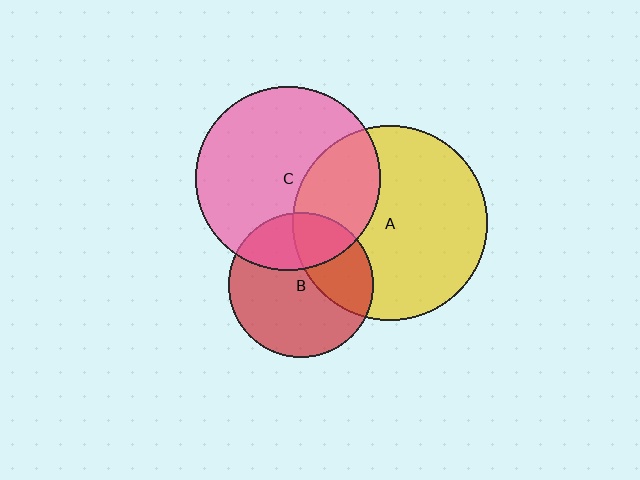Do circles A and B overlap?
Yes.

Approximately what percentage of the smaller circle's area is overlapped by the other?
Approximately 35%.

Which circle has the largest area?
Circle A (yellow).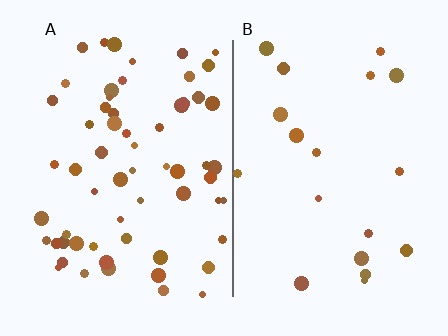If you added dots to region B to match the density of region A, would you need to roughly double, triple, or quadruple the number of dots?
Approximately triple.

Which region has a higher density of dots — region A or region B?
A (the left).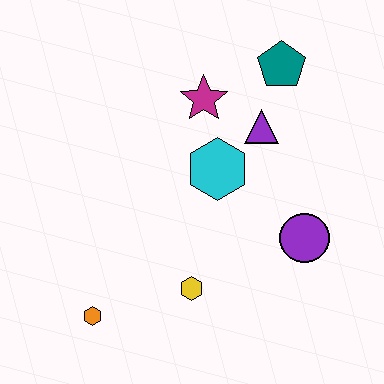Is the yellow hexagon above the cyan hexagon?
No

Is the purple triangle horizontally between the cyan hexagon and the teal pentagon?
Yes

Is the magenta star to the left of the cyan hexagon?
Yes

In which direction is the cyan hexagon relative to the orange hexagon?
The cyan hexagon is above the orange hexagon.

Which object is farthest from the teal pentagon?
The orange hexagon is farthest from the teal pentagon.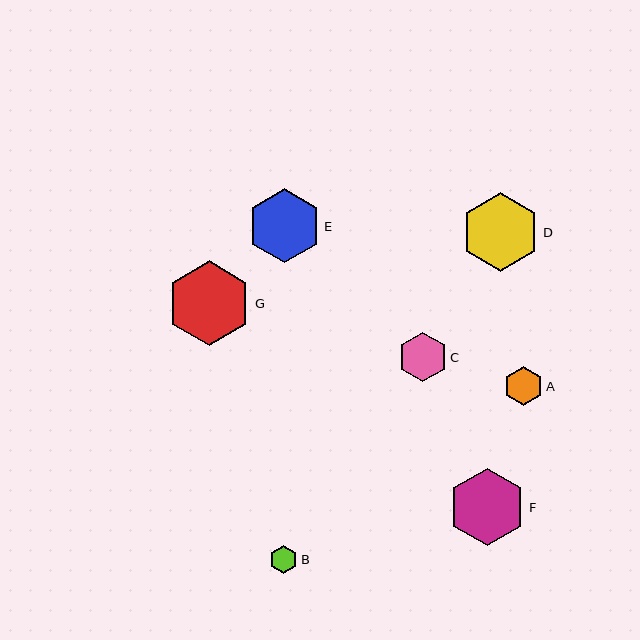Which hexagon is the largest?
Hexagon G is the largest with a size of approximately 85 pixels.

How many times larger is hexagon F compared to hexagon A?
Hexagon F is approximately 2.0 times the size of hexagon A.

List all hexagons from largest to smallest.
From largest to smallest: G, D, F, E, C, A, B.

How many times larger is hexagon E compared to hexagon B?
Hexagon E is approximately 2.6 times the size of hexagon B.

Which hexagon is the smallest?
Hexagon B is the smallest with a size of approximately 28 pixels.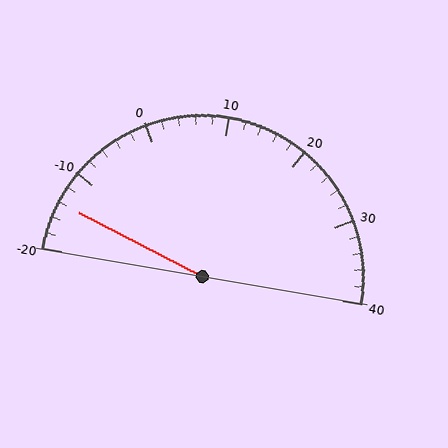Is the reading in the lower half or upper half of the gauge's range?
The reading is in the lower half of the range (-20 to 40).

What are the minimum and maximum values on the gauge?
The gauge ranges from -20 to 40.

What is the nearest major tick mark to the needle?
The nearest major tick mark is -10.